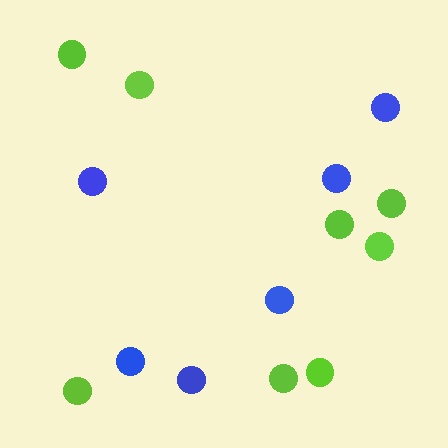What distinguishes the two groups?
There are 2 groups: one group of lime circles (8) and one group of blue circles (6).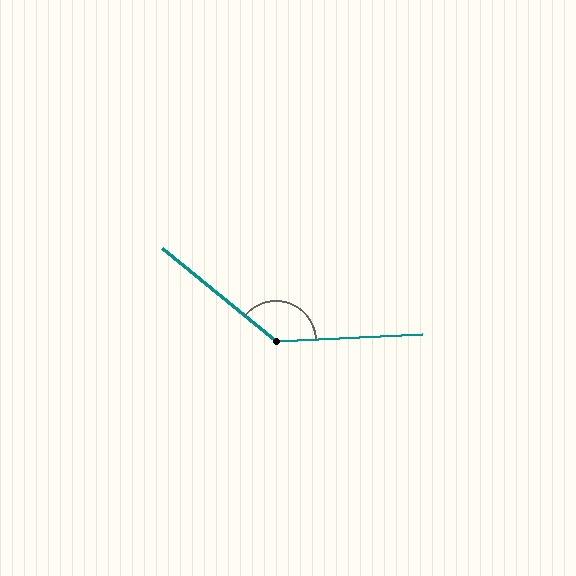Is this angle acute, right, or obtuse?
It is obtuse.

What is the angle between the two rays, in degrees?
Approximately 138 degrees.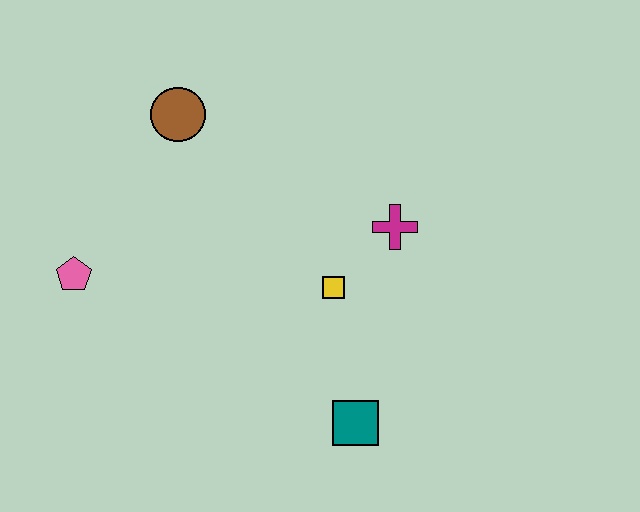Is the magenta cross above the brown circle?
No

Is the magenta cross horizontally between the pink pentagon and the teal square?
No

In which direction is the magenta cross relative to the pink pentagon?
The magenta cross is to the right of the pink pentagon.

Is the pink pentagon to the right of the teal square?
No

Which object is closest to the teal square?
The yellow square is closest to the teal square.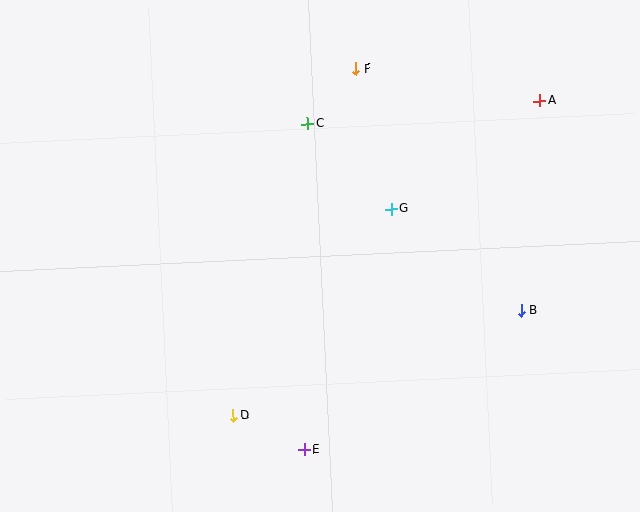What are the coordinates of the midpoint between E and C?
The midpoint between E and C is at (306, 287).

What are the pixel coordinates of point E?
Point E is at (304, 450).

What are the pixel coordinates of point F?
Point F is at (356, 69).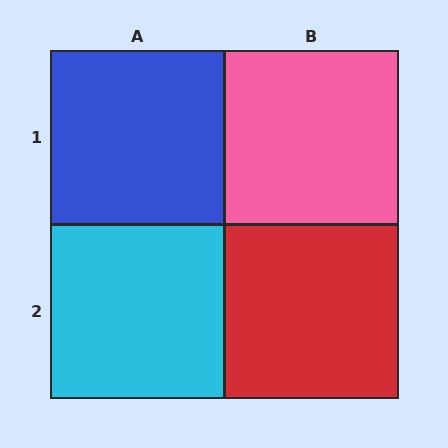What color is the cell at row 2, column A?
Cyan.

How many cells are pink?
1 cell is pink.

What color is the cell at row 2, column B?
Red.